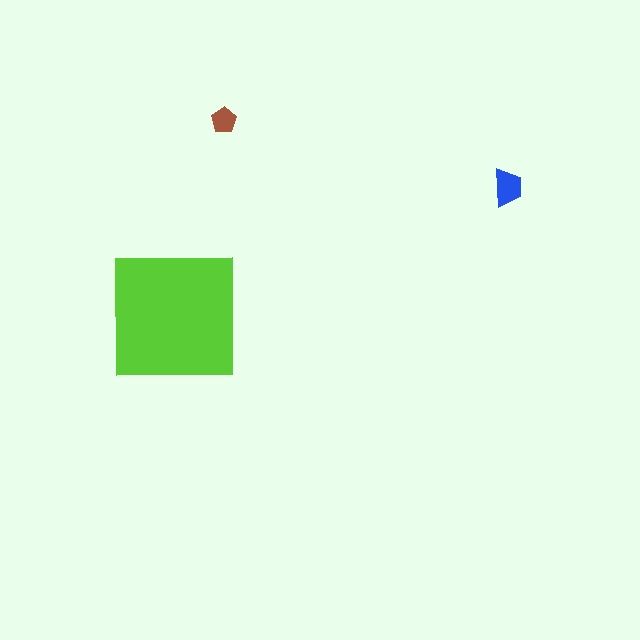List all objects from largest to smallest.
The lime square, the blue trapezoid, the brown pentagon.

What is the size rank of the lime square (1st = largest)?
1st.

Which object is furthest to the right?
The blue trapezoid is rightmost.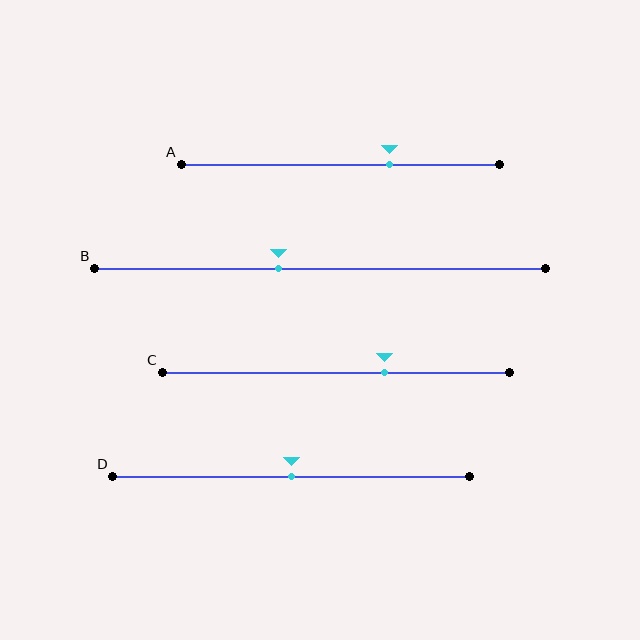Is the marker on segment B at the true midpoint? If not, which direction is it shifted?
No, the marker on segment B is shifted to the left by about 9% of the segment length.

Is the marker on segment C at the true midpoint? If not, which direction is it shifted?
No, the marker on segment C is shifted to the right by about 14% of the segment length.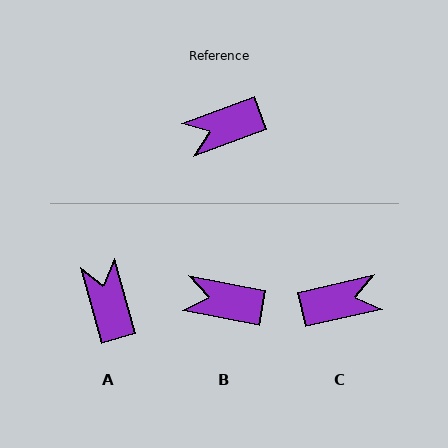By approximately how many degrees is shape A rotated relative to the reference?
Approximately 94 degrees clockwise.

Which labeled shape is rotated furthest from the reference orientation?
C, about 173 degrees away.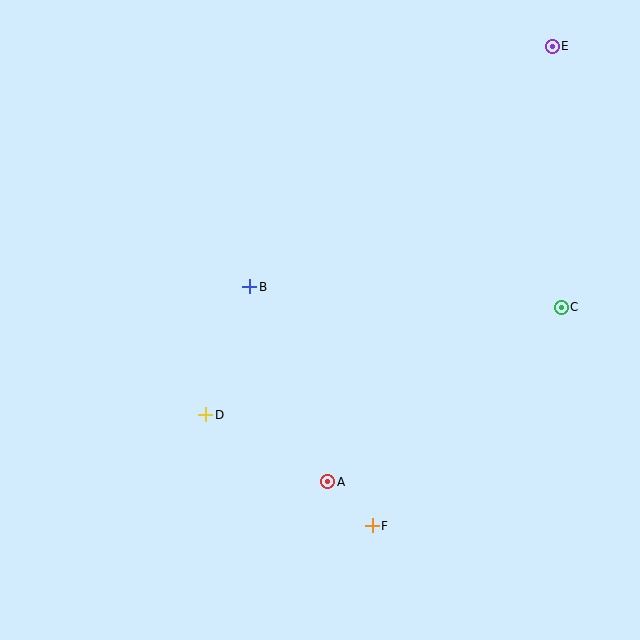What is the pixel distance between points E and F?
The distance between E and F is 512 pixels.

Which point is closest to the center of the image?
Point B at (250, 287) is closest to the center.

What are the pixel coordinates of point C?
Point C is at (561, 307).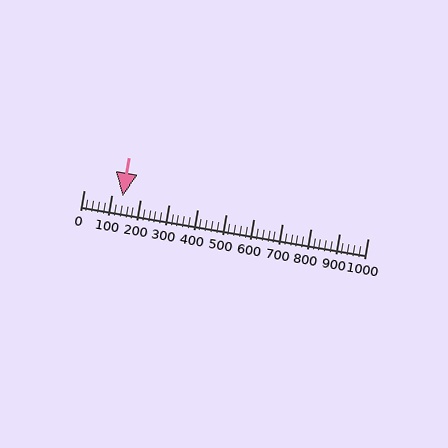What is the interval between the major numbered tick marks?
The major tick marks are spaced 100 units apart.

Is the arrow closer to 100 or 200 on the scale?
The arrow is closer to 100.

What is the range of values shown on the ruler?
The ruler shows values from 0 to 1000.